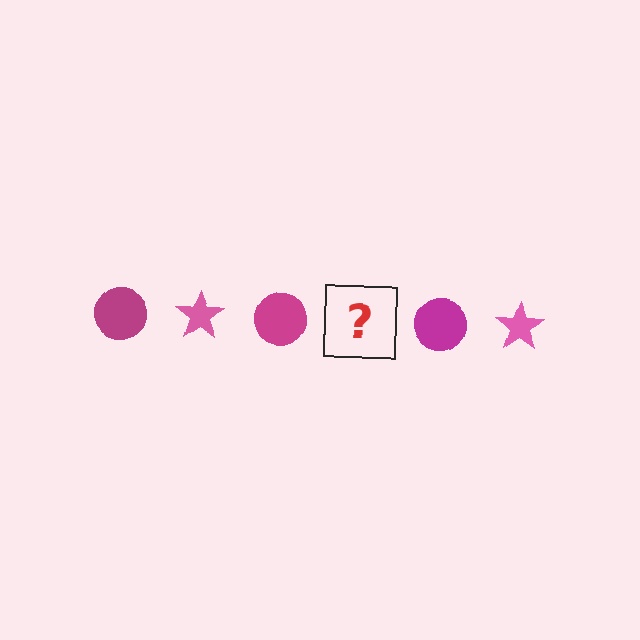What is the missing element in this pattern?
The missing element is a pink star.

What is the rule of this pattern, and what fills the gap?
The rule is that the pattern alternates between magenta circle and pink star. The gap should be filled with a pink star.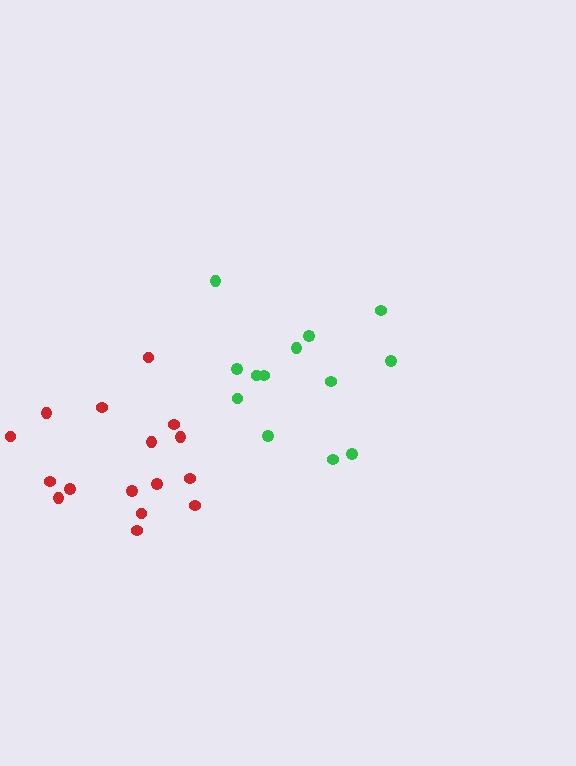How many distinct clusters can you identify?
There are 2 distinct clusters.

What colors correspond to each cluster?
The clusters are colored: green, red.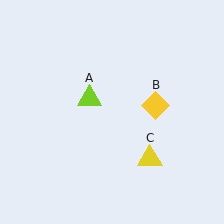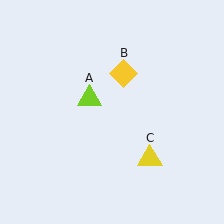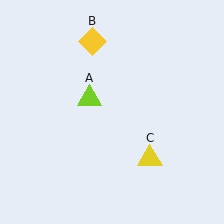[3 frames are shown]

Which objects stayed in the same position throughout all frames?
Lime triangle (object A) and yellow triangle (object C) remained stationary.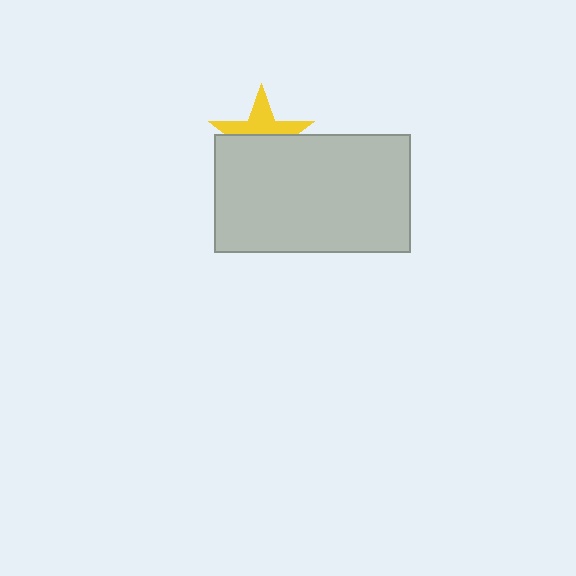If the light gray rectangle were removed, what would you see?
You would see the complete yellow star.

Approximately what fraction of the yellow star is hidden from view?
Roughly 57% of the yellow star is hidden behind the light gray rectangle.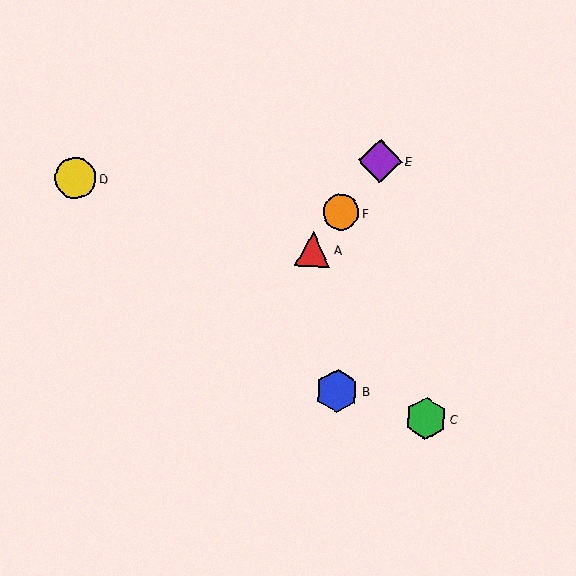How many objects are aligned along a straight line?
3 objects (A, E, F) are aligned along a straight line.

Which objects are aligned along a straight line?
Objects A, E, F are aligned along a straight line.